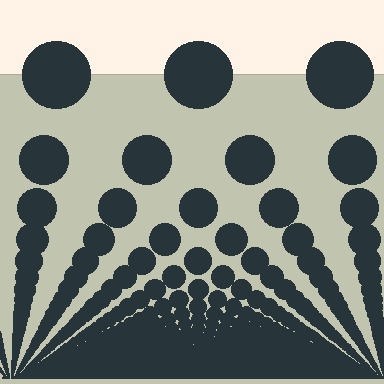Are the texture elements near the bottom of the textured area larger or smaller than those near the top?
Smaller. The gradient is inverted — elements near the bottom are smaller and denser.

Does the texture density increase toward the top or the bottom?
Density increases toward the bottom.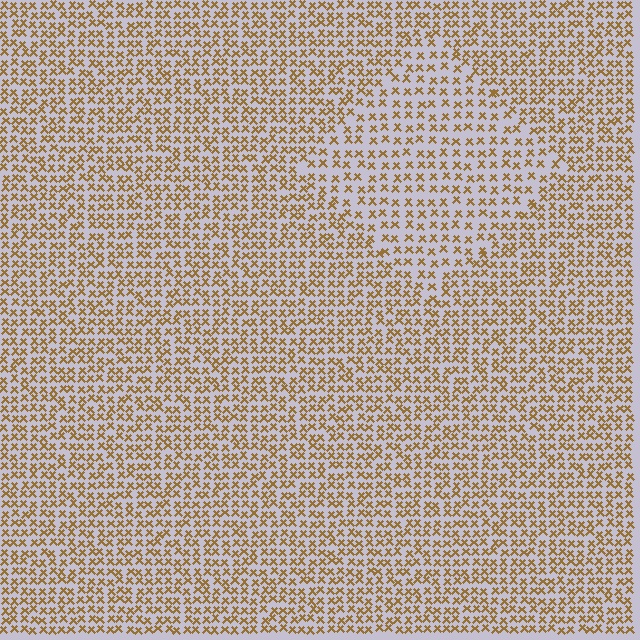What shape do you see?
I see a diamond.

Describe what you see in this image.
The image contains small brown elements arranged at two different densities. A diamond-shaped region is visible where the elements are less densely packed than the surrounding area.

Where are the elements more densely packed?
The elements are more densely packed outside the diamond boundary.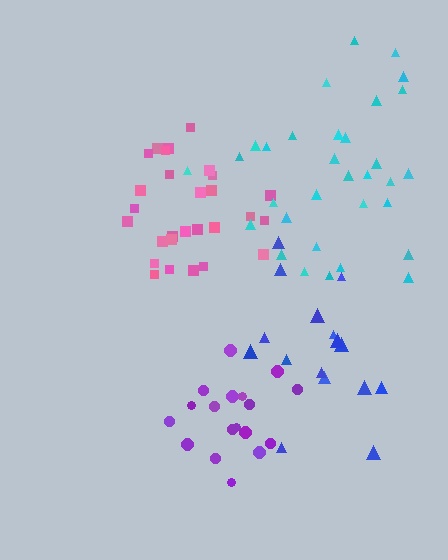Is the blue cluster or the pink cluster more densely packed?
Pink.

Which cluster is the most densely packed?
Purple.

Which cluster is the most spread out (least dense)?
Blue.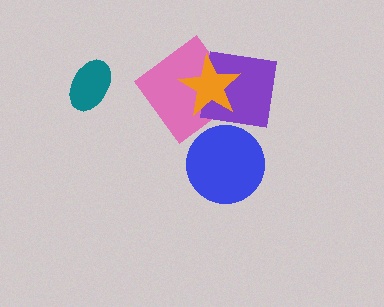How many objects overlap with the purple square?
3 objects overlap with the purple square.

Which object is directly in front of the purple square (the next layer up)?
The blue circle is directly in front of the purple square.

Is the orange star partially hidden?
No, no other shape covers it.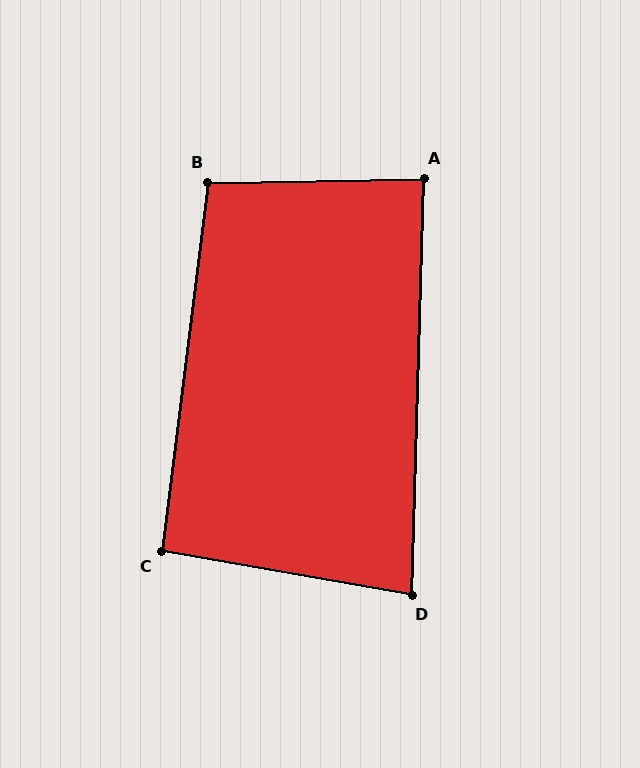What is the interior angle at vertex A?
Approximately 87 degrees (approximately right).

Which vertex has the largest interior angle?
B, at approximately 98 degrees.